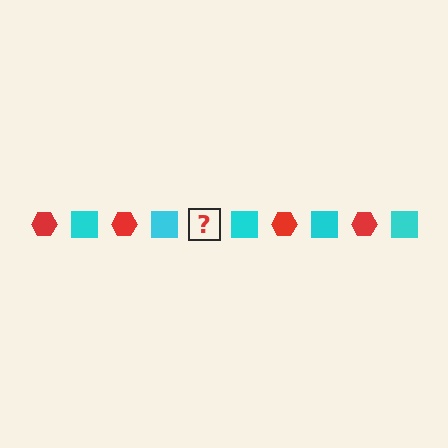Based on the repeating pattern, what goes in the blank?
The blank should be a red hexagon.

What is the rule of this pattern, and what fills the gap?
The rule is that the pattern alternates between red hexagon and cyan square. The gap should be filled with a red hexagon.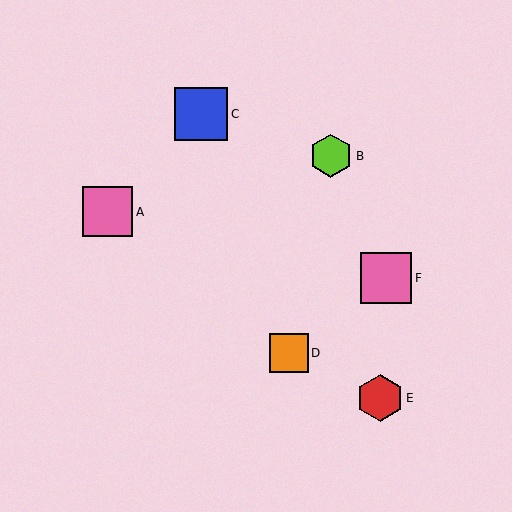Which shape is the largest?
The blue square (labeled C) is the largest.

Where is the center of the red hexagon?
The center of the red hexagon is at (380, 398).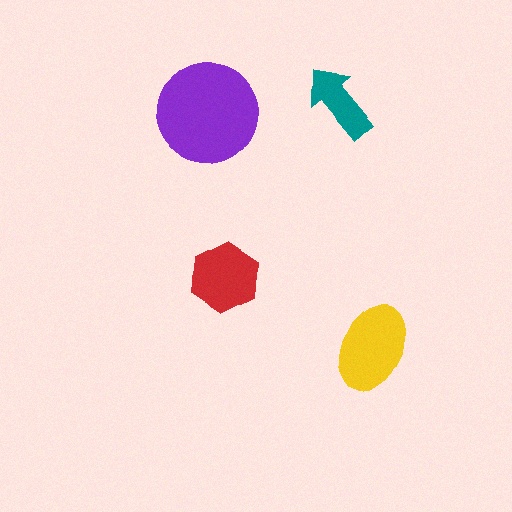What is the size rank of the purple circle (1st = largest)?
1st.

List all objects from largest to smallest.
The purple circle, the yellow ellipse, the red hexagon, the teal arrow.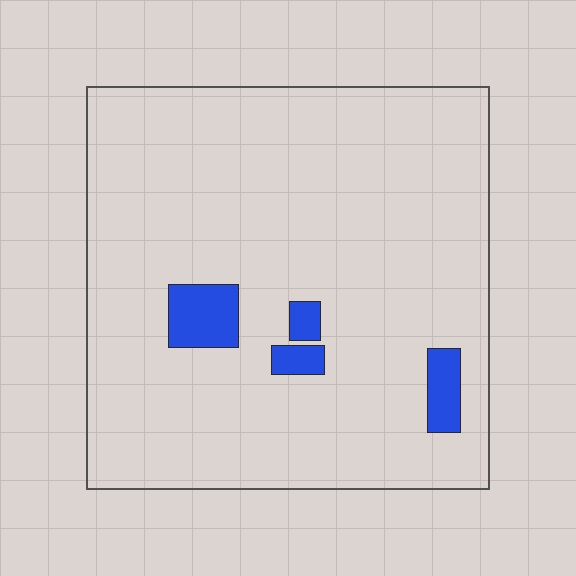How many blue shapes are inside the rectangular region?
4.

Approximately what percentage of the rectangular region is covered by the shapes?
Approximately 5%.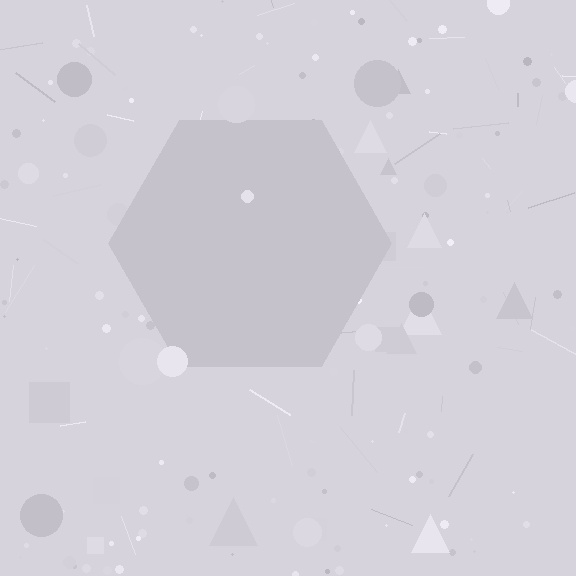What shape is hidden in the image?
A hexagon is hidden in the image.